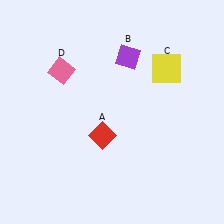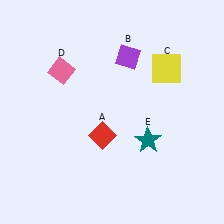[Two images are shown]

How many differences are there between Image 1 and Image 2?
There is 1 difference between the two images.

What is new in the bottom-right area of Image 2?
A teal star (E) was added in the bottom-right area of Image 2.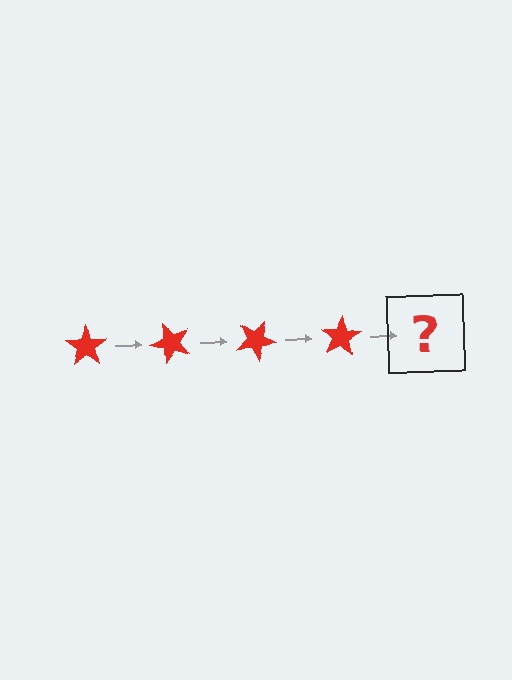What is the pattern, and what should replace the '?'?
The pattern is that the star rotates 50 degrees each step. The '?' should be a red star rotated 200 degrees.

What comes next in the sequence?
The next element should be a red star rotated 200 degrees.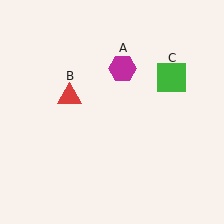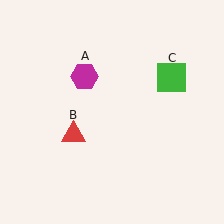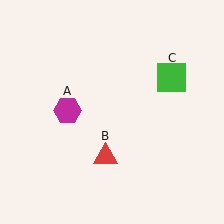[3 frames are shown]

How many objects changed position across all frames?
2 objects changed position: magenta hexagon (object A), red triangle (object B).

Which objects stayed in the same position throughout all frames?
Green square (object C) remained stationary.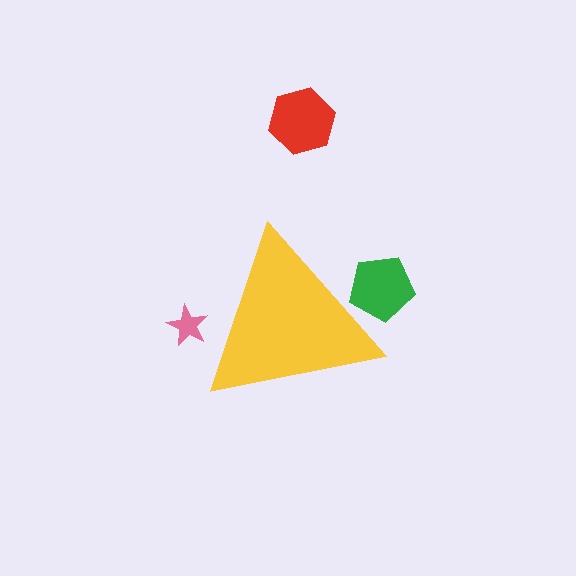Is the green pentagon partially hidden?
Yes, the green pentagon is partially hidden behind the yellow triangle.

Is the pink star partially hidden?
Yes, the pink star is partially hidden behind the yellow triangle.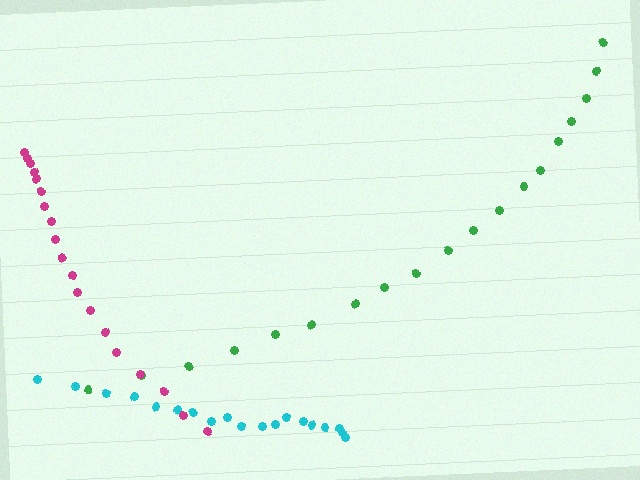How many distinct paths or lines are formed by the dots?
There are 3 distinct paths.